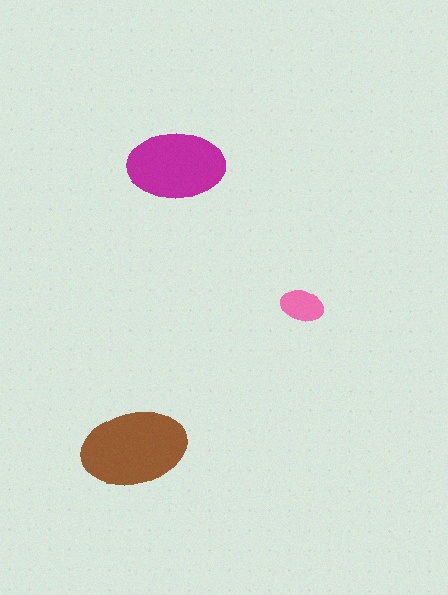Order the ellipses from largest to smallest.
the brown one, the magenta one, the pink one.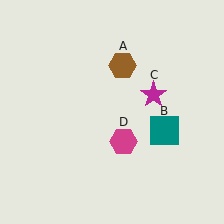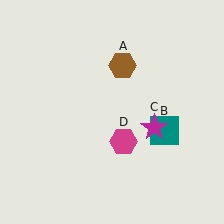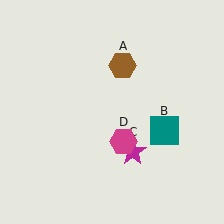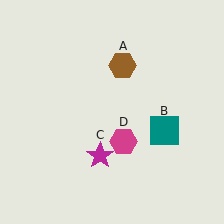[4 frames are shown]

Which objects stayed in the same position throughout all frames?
Brown hexagon (object A) and teal square (object B) and magenta hexagon (object D) remained stationary.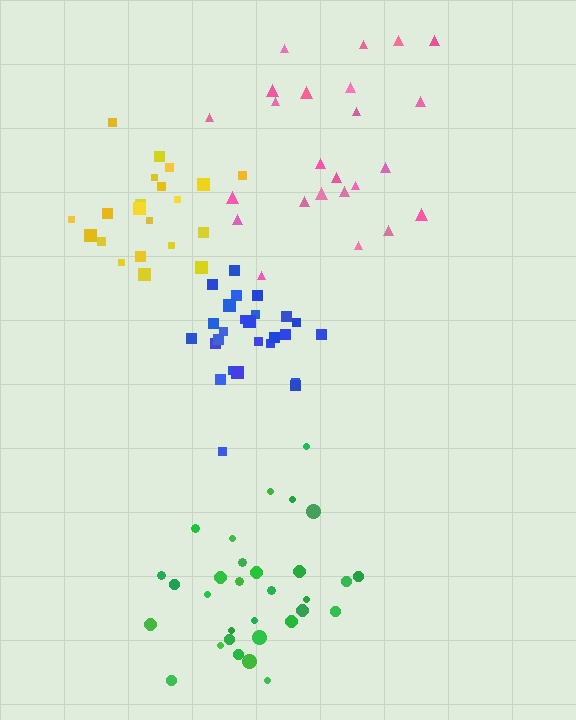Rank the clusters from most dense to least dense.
blue, yellow, green, pink.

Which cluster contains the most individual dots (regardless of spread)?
Green (31).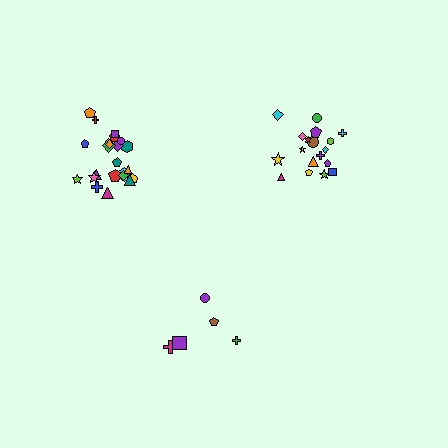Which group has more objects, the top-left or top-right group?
The top-left group.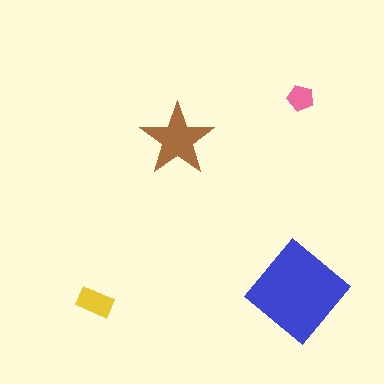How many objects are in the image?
There are 4 objects in the image.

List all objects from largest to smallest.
The blue diamond, the brown star, the yellow rectangle, the pink pentagon.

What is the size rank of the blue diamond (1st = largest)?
1st.